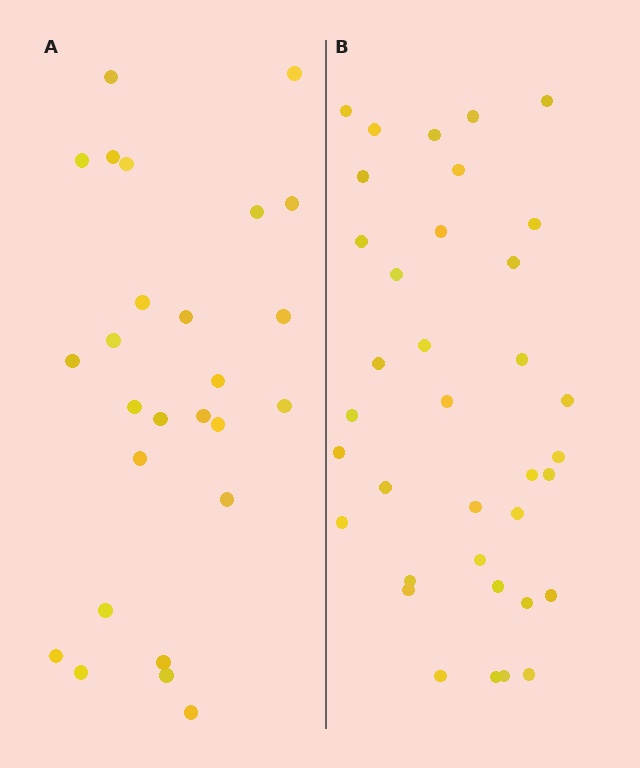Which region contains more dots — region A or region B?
Region B (the right region) has more dots.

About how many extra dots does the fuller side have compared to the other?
Region B has roughly 10 or so more dots than region A.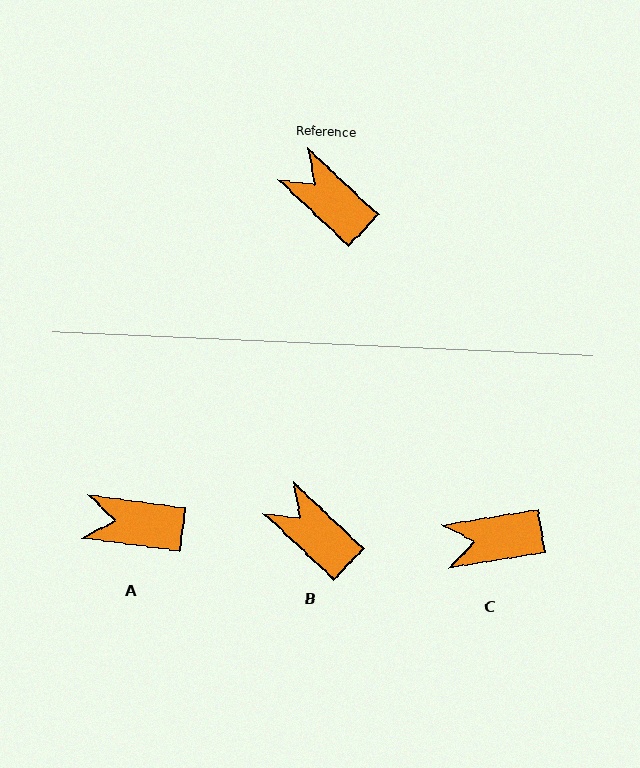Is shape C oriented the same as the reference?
No, it is off by about 52 degrees.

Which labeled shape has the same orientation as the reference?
B.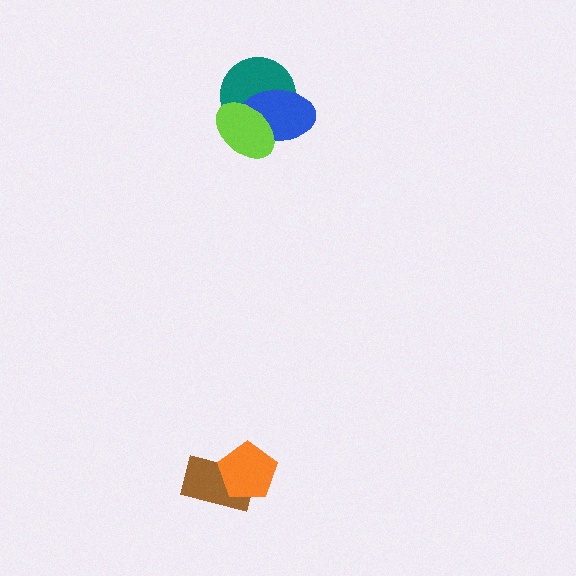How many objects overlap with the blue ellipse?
2 objects overlap with the blue ellipse.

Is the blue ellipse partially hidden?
Yes, it is partially covered by another shape.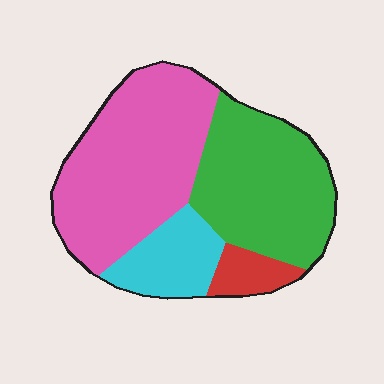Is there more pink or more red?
Pink.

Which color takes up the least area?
Red, at roughly 5%.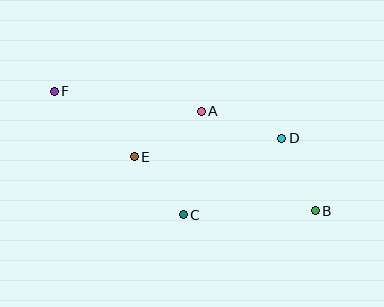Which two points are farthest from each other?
Points B and F are farthest from each other.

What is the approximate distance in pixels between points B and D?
The distance between B and D is approximately 80 pixels.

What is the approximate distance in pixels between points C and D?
The distance between C and D is approximately 125 pixels.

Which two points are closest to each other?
Points C and E are closest to each other.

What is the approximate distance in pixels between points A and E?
The distance between A and E is approximately 81 pixels.